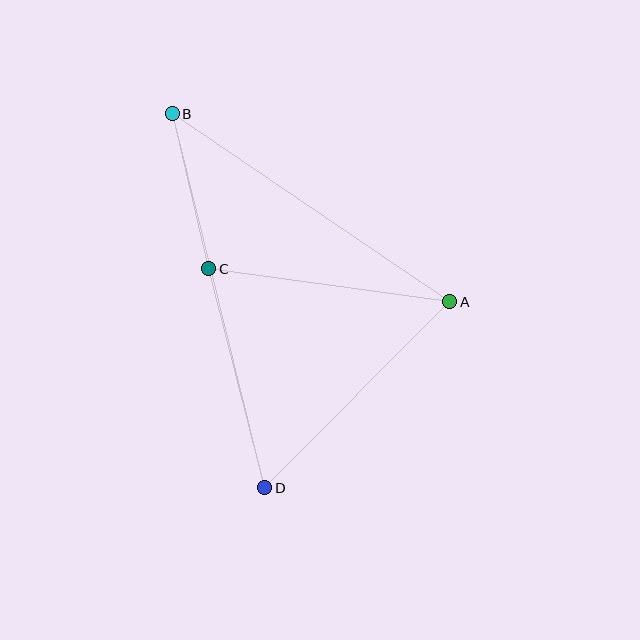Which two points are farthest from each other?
Points B and D are farthest from each other.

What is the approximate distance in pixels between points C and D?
The distance between C and D is approximately 226 pixels.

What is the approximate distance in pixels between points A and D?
The distance between A and D is approximately 262 pixels.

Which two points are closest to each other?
Points B and C are closest to each other.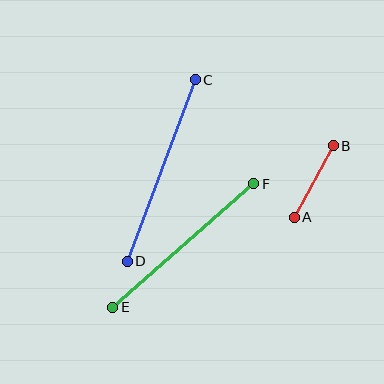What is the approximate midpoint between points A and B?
The midpoint is at approximately (314, 182) pixels.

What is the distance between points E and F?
The distance is approximately 188 pixels.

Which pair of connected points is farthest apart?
Points C and D are farthest apart.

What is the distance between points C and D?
The distance is approximately 194 pixels.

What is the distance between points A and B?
The distance is approximately 82 pixels.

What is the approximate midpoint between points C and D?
The midpoint is at approximately (161, 171) pixels.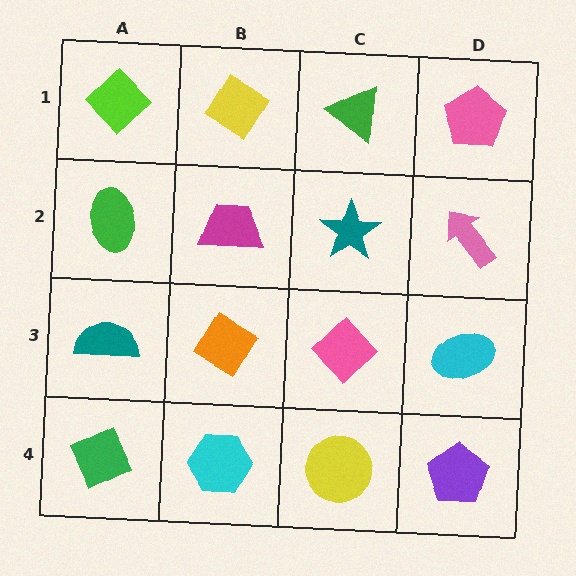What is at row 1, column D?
A pink pentagon.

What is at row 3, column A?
A teal semicircle.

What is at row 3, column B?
An orange diamond.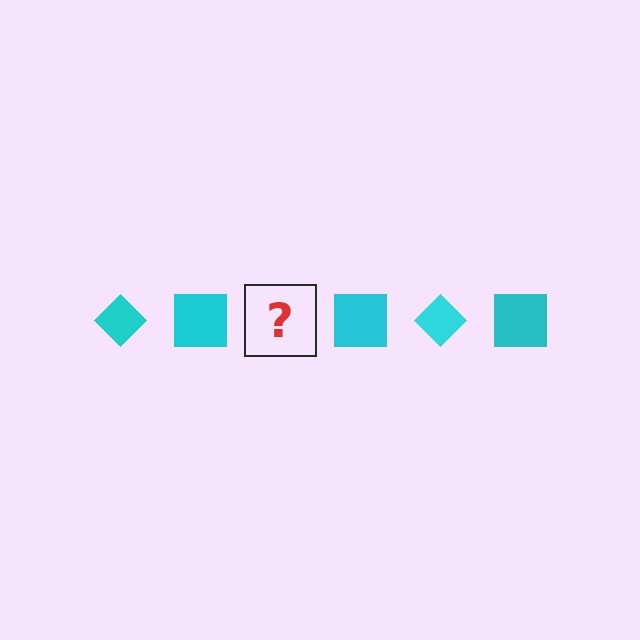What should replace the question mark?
The question mark should be replaced with a cyan diamond.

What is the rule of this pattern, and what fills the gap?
The rule is that the pattern cycles through diamond, square shapes in cyan. The gap should be filled with a cyan diamond.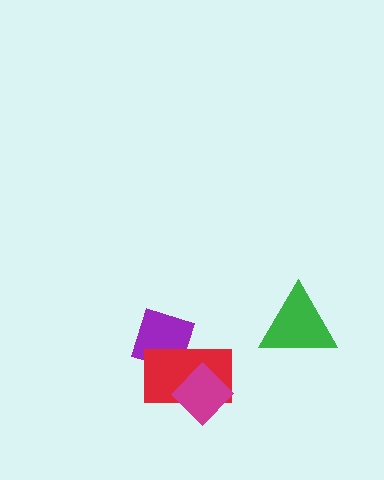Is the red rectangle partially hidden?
Yes, it is partially covered by another shape.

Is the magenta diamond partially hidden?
No, no other shape covers it.